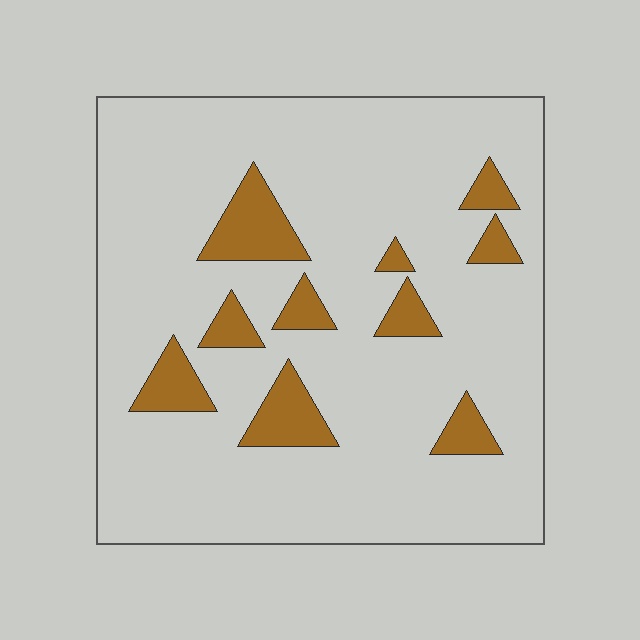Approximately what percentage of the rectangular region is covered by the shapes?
Approximately 15%.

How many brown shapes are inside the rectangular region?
10.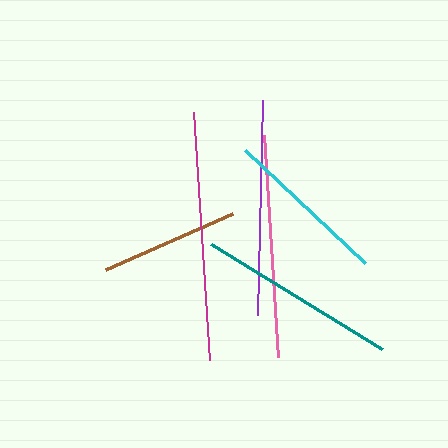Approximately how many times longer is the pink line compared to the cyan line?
The pink line is approximately 1.4 times the length of the cyan line.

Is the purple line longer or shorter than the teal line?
The purple line is longer than the teal line.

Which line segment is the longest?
The magenta line is the longest at approximately 248 pixels.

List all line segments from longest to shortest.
From longest to shortest: magenta, pink, purple, teal, cyan, brown.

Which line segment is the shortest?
The brown line is the shortest at approximately 139 pixels.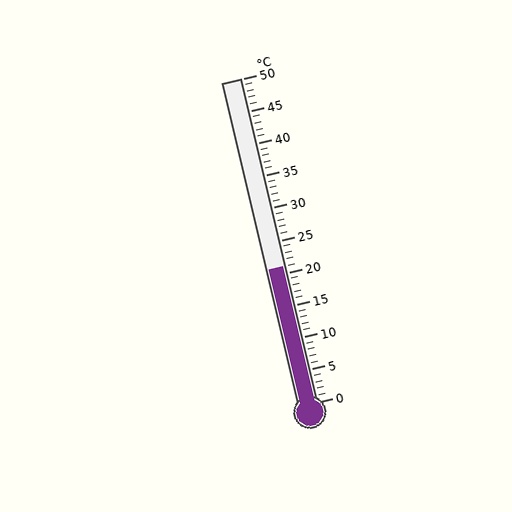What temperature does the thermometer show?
The thermometer shows approximately 21°C.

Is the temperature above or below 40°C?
The temperature is below 40°C.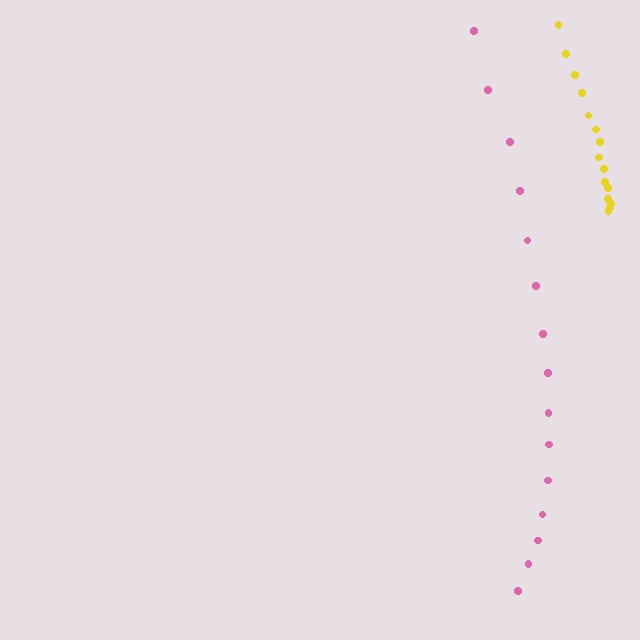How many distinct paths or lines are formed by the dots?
There are 2 distinct paths.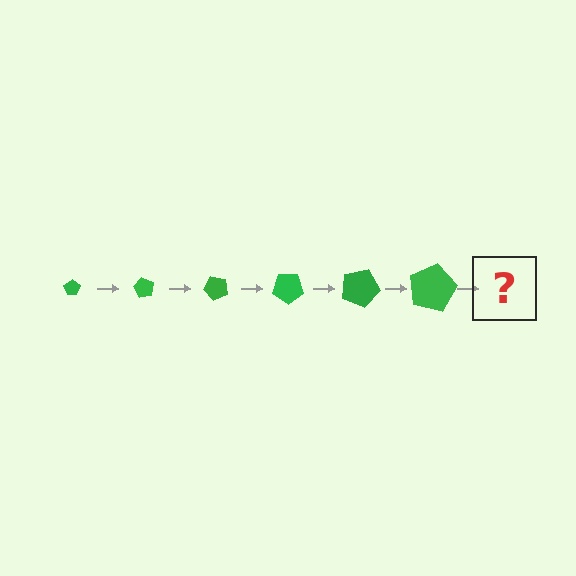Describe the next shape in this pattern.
It should be a pentagon, larger than the previous one and rotated 360 degrees from the start.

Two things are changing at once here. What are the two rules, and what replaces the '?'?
The two rules are that the pentagon grows larger each step and it rotates 60 degrees each step. The '?' should be a pentagon, larger than the previous one and rotated 360 degrees from the start.